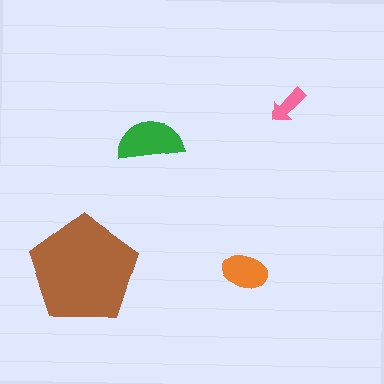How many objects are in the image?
There are 4 objects in the image.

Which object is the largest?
The brown pentagon.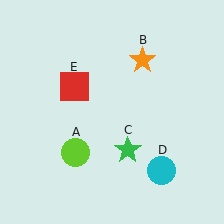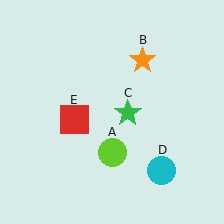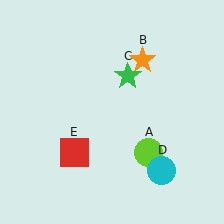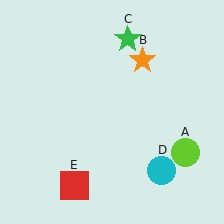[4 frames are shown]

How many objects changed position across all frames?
3 objects changed position: lime circle (object A), green star (object C), red square (object E).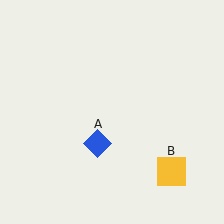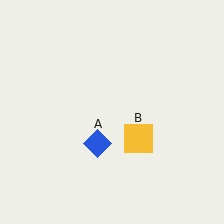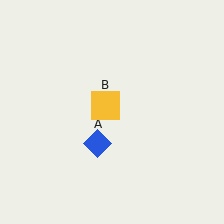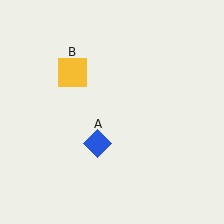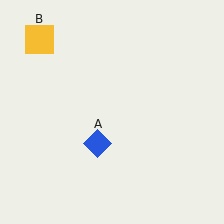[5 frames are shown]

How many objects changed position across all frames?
1 object changed position: yellow square (object B).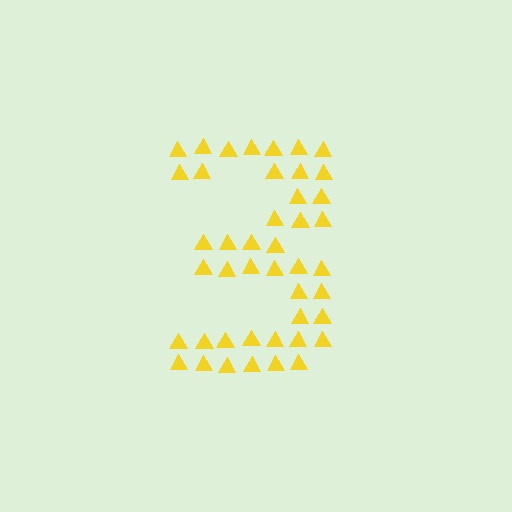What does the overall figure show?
The overall figure shows the digit 3.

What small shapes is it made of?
It is made of small triangles.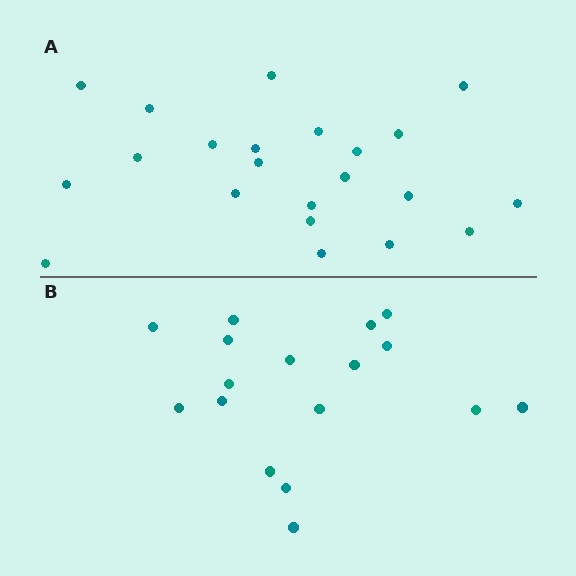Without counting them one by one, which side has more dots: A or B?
Region A (the top region) has more dots.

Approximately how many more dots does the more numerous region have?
Region A has about 5 more dots than region B.